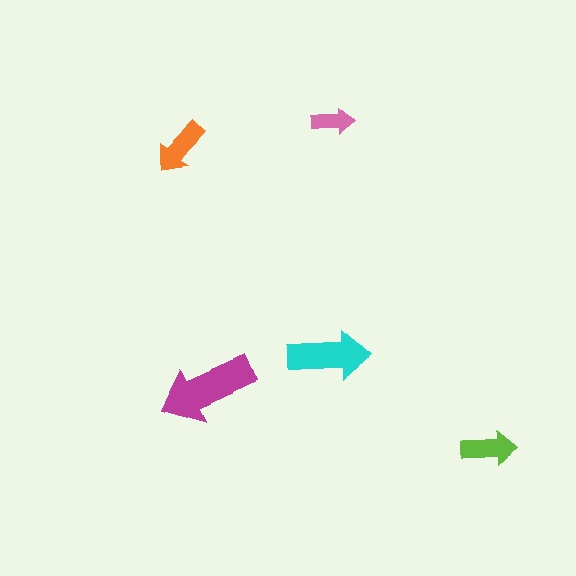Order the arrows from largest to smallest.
the magenta one, the cyan one, the orange one, the lime one, the pink one.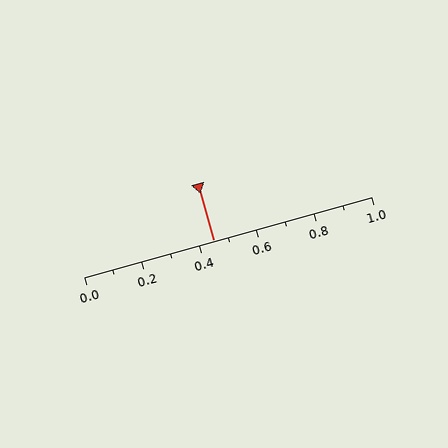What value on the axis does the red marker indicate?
The marker indicates approximately 0.45.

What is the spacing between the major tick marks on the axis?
The major ticks are spaced 0.2 apart.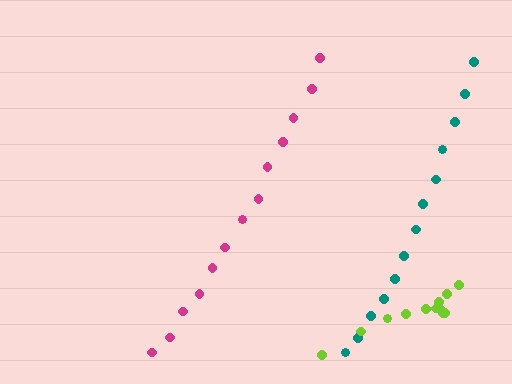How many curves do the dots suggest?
There are 3 distinct paths.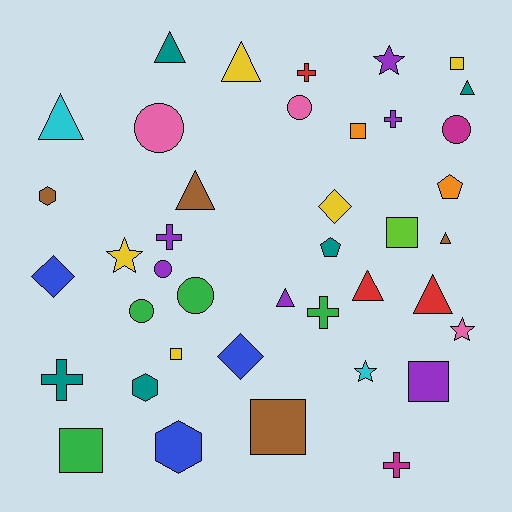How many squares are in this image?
There are 7 squares.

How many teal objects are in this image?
There are 5 teal objects.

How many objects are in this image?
There are 40 objects.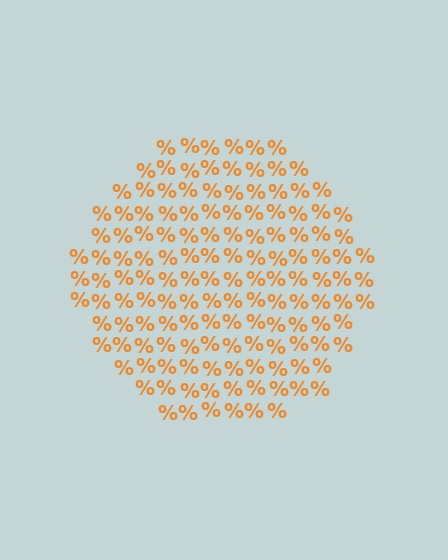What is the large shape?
The large shape is a circle.